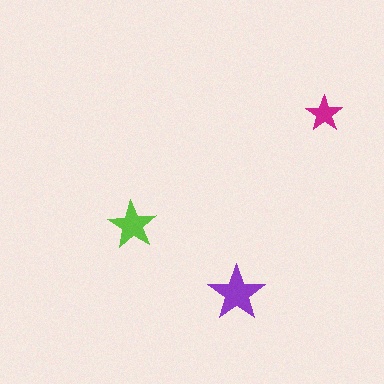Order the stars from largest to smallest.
the purple one, the lime one, the magenta one.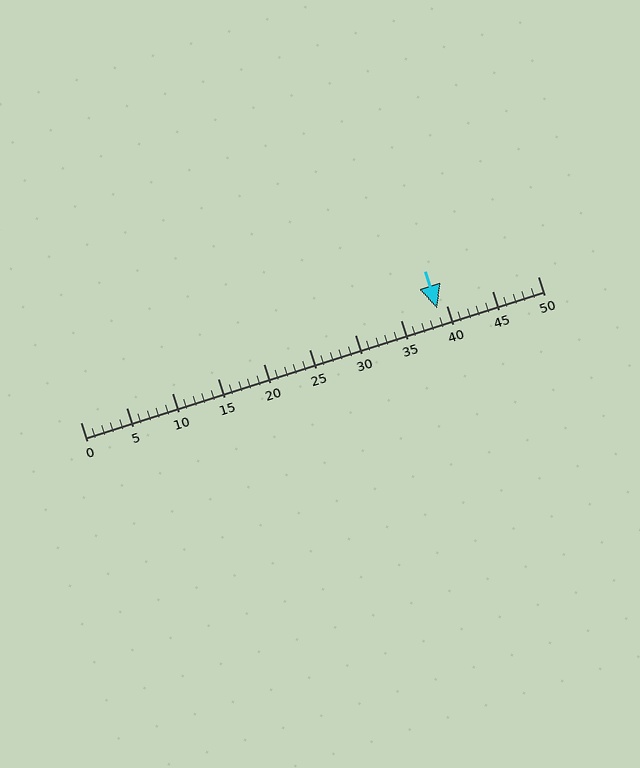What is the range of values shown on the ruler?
The ruler shows values from 0 to 50.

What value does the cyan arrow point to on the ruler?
The cyan arrow points to approximately 39.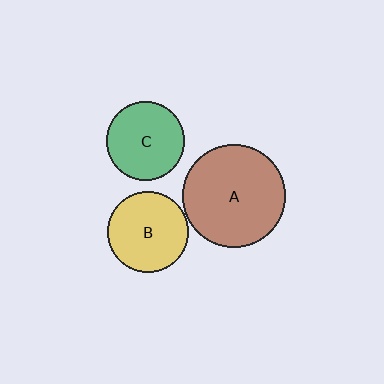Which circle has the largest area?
Circle A (brown).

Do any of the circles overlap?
No, none of the circles overlap.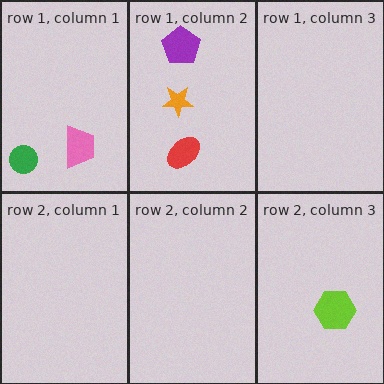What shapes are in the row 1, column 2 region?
The red ellipse, the orange star, the purple pentagon.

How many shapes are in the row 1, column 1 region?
2.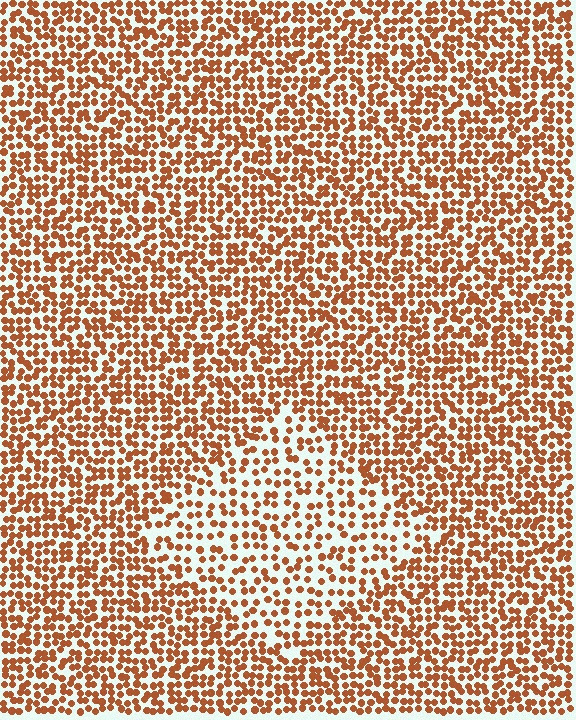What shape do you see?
I see a diamond.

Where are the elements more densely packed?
The elements are more densely packed outside the diamond boundary.